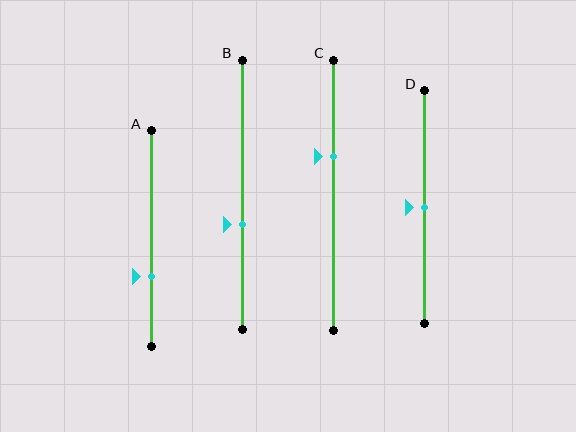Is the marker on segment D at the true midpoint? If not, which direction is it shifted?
Yes, the marker on segment D is at the true midpoint.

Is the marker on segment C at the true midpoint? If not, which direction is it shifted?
No, the marker on segment C is shifted upward by about 14% of the segment length.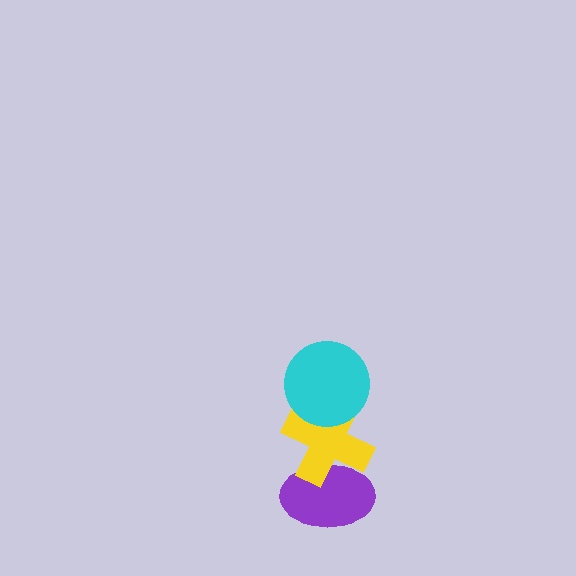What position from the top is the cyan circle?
The cyan circle is 1st from the top.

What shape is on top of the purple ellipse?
The yellow cross is on top of the purple ellipse.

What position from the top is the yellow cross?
The yellow cross is 2nd from the top.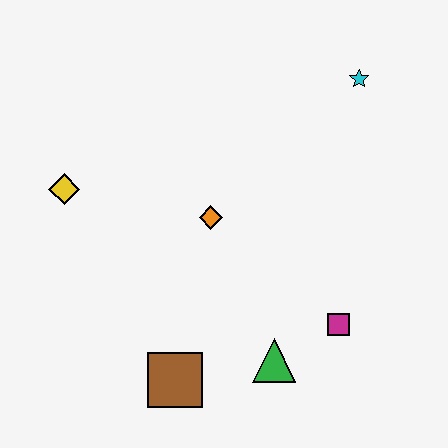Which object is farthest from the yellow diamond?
The cyan star is farthest from the yellow diamond.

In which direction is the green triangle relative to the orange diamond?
The green triangle is below the orange diamond.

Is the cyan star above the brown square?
Yes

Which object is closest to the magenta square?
The green triangle is closest to the magenta square.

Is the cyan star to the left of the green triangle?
No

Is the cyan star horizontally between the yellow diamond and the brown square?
No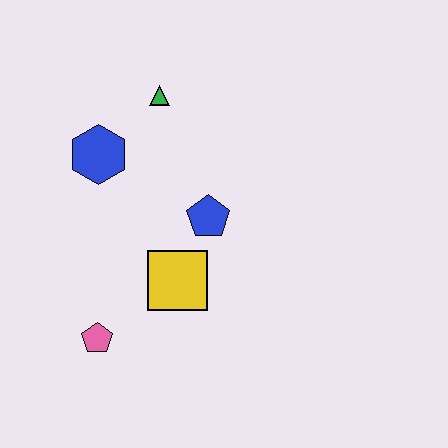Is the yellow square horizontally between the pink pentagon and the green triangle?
No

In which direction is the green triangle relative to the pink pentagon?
The green triangle is above the pink pentagon.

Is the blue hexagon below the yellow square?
No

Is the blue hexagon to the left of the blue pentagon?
Yes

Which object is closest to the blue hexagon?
The green triangle is closest to the blue hexagon.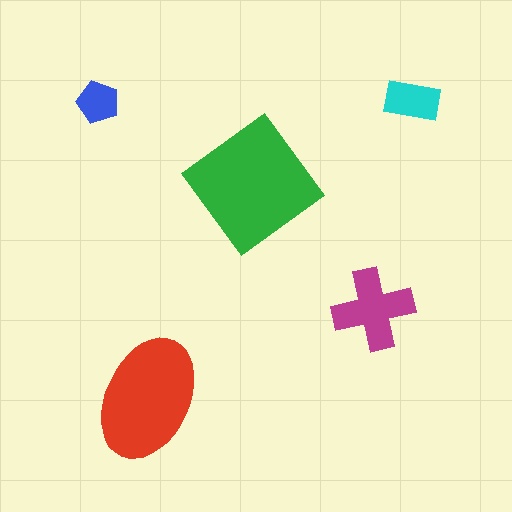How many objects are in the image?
There are 5 objects in the image.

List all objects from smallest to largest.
The blue pentagon, the cyan rectangle, the magenta cross, the red ellipse, the green diamond.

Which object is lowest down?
The red ellipse is bottommost.